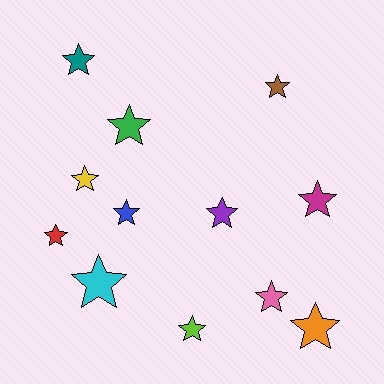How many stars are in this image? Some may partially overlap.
There are 12 stars.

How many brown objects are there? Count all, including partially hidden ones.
There is 1 brown object.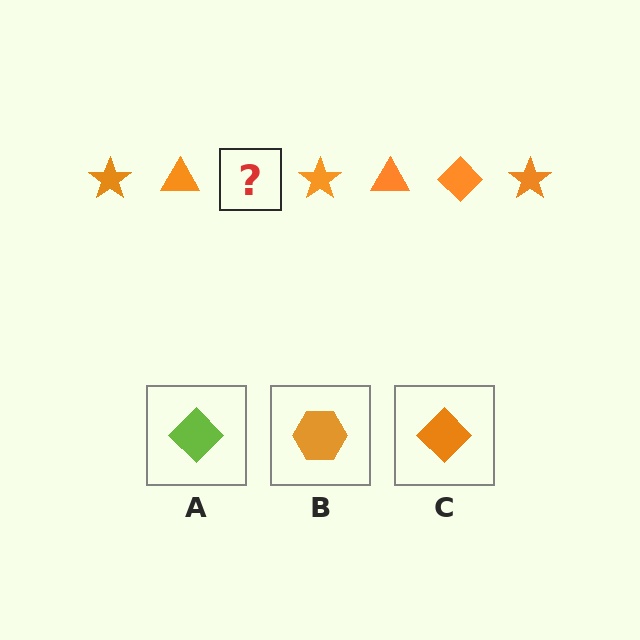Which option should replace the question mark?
Option C.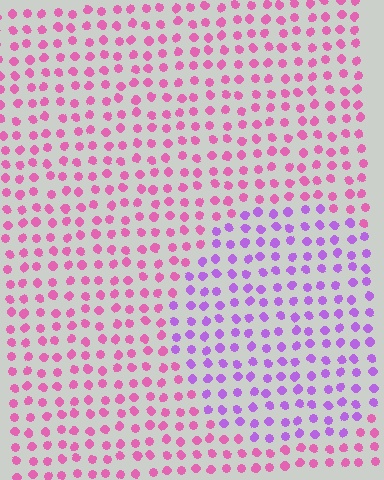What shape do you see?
I see a circle.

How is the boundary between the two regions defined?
The boundary is defined purely by a slight shift in hue (about 43 degrees). Spacing, size, and orientation are identical on both sides.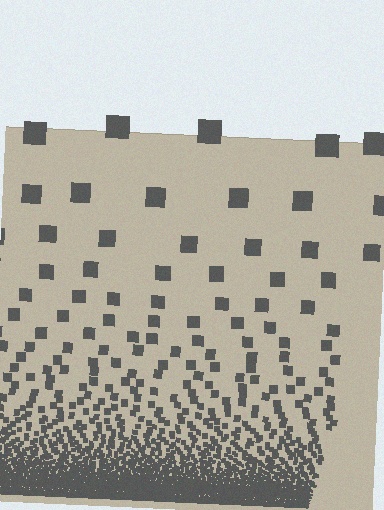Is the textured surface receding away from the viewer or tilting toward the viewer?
The surface appears to tilt toward the viewer. Texture elements get larger and sparser toward the top.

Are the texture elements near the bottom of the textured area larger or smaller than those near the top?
Smaller. The gradient is inverted — elements near the bottom are smaller and denser.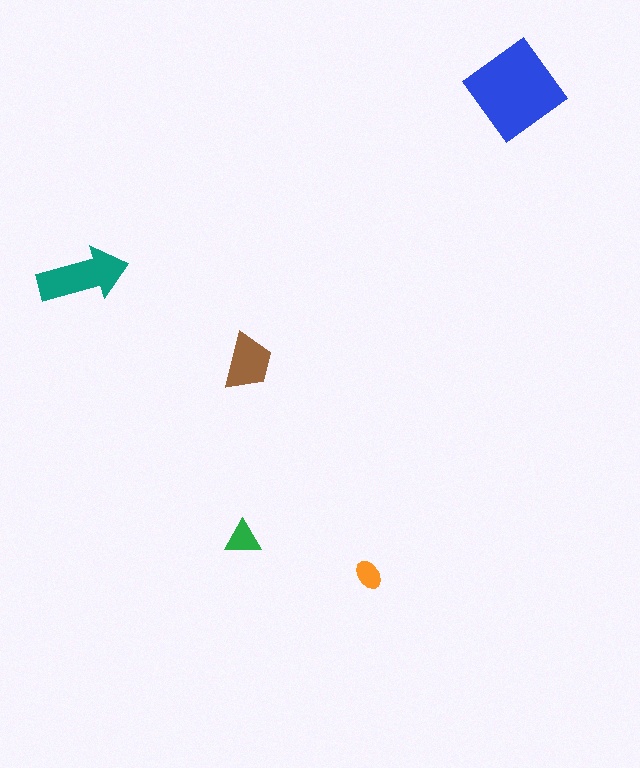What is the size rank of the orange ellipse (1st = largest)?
5th.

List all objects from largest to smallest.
The blue diamond, the teal arrow, the brown trapezoid, the green triangle, the orange ellipse.